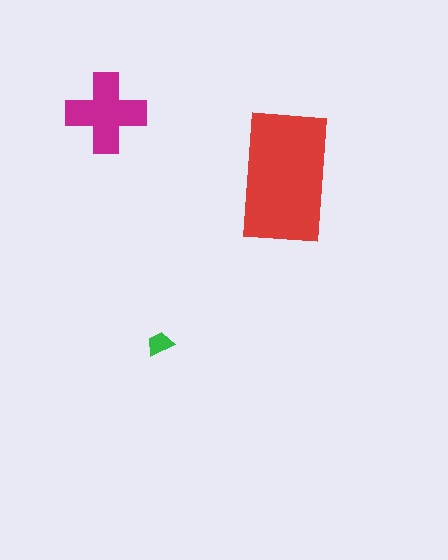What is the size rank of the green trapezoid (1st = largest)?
3rd.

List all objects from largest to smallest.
The red rectangle, the magenta cross, the green trapezoid.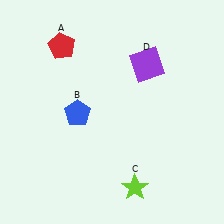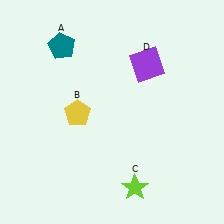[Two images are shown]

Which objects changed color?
A changed from red to teal. B changed from blue to yellow.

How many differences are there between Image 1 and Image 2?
There are 2 differences between the two images.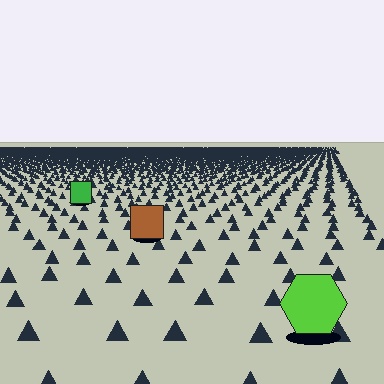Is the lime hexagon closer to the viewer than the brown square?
Yes. The lime hexagon is closer — you can tell from the texture gradient: the ground texture is coarser near it.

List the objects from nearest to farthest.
From nearest to farthest: the lime hexagon, the brown square, the green square.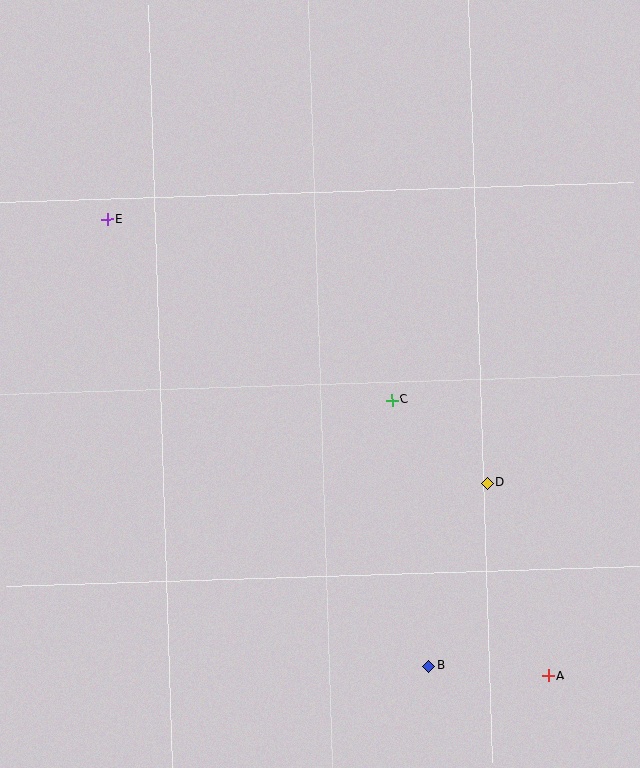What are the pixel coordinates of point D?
Point D is at (487, 483).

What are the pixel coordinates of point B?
Point B is at (429, 666).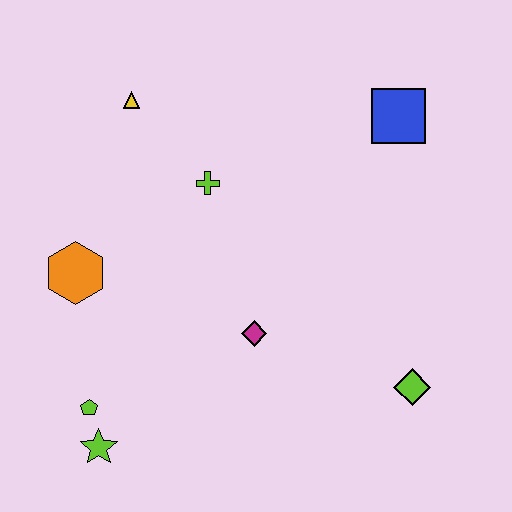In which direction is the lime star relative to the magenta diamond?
The lime star is to the left of the magenta diamond.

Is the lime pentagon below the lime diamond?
Yes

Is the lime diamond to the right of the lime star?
Yes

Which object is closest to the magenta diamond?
The lime cross is closest to the magenta diamond.